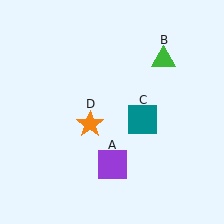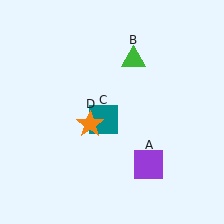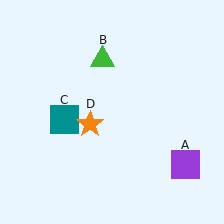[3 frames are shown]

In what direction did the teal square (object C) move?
The teal square (object C) moved left.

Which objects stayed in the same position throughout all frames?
Orange star (object D) remained stationary.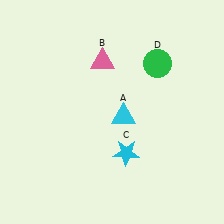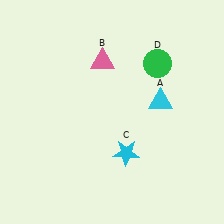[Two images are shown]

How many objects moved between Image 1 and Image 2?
1 object moved between the two images.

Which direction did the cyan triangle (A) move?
The cyan triangle (A) moved right.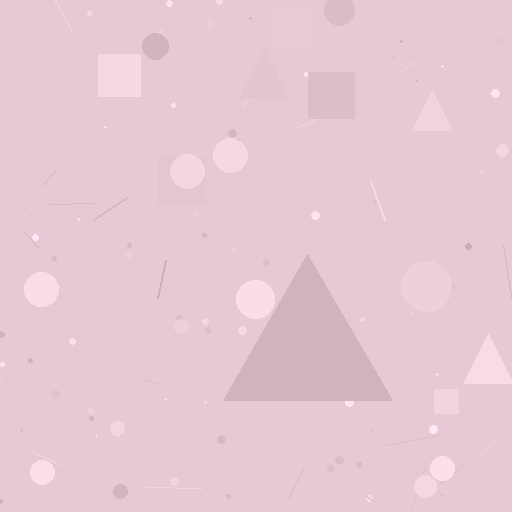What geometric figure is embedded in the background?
A triangle is embedded in the background.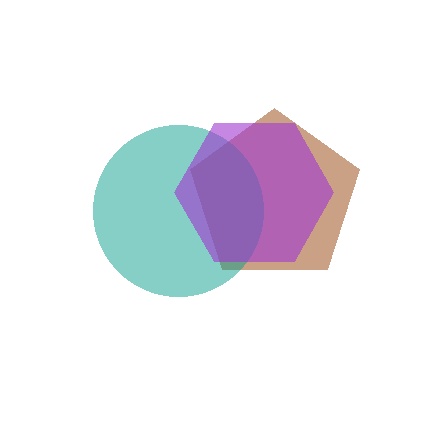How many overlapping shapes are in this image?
There are 3 overlapping shapes in the image.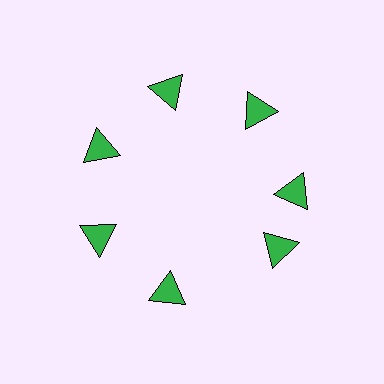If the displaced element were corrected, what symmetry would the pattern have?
It would have 7-fold rotational symmetry — the pattern would map onto itself every 51 degrees.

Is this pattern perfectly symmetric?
No. The 7 green triangles are arranged in a ring, but one element near the 5 o'clock position is rotated out of alignment along the ring, breaking the 7-fold rotational symmetry.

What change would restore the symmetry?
The symmetry would be restored by rotating it back into even spacing with its neighbors so that all 7 triangles sit at equal angles and equal distance from the center.